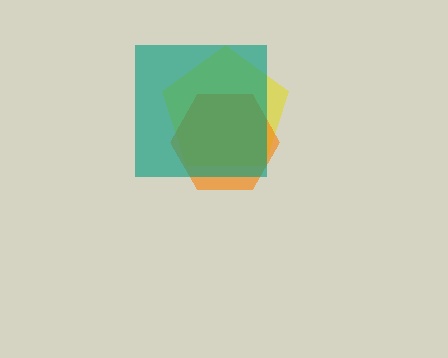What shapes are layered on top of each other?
The layered shapes are: a yellow pentagon, an orange hexagon, a teal square.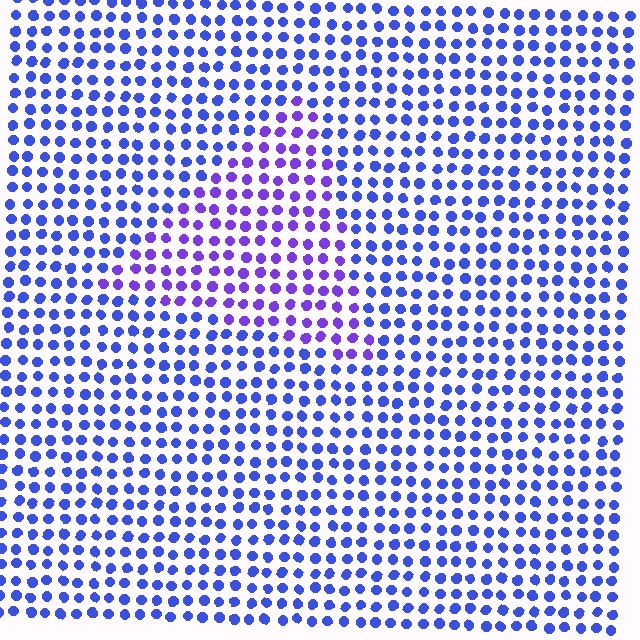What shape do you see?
I see a triangle.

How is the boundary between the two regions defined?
The boundary is defined purely by a slight shift in hue (about 32 degrees). Spacing, size, and orientation are identical on both sides.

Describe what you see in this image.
The image is filled with small blue elements in a uniform arrangement. A triangle-shaped region is visible where the elements are tinted to a slightly different hue, forming a subtle color boundary.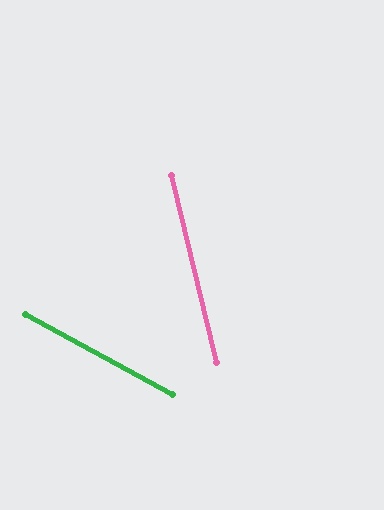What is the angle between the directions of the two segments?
Approximately 48 degrees.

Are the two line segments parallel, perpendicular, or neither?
Neither parallel nor perpendicular — they differ by about 48°.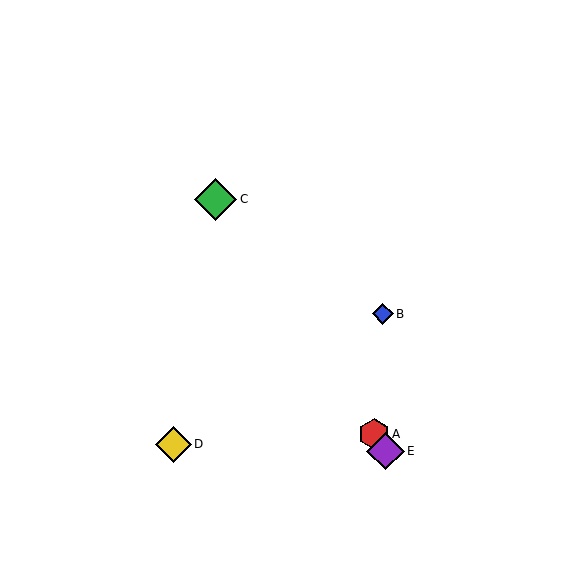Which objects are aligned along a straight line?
Objects A, C, E are aligned along a straight line.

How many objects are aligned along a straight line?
3 objects (A, C, E) are aligned along a straight line.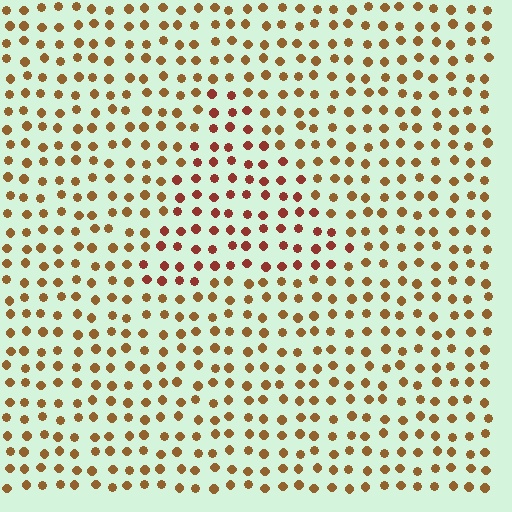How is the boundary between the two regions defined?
The boundary is defined purely by a slight shift in hue (about 28 degrees). Spacing, size, and orientation are identical on both sides.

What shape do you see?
I see a triangle.